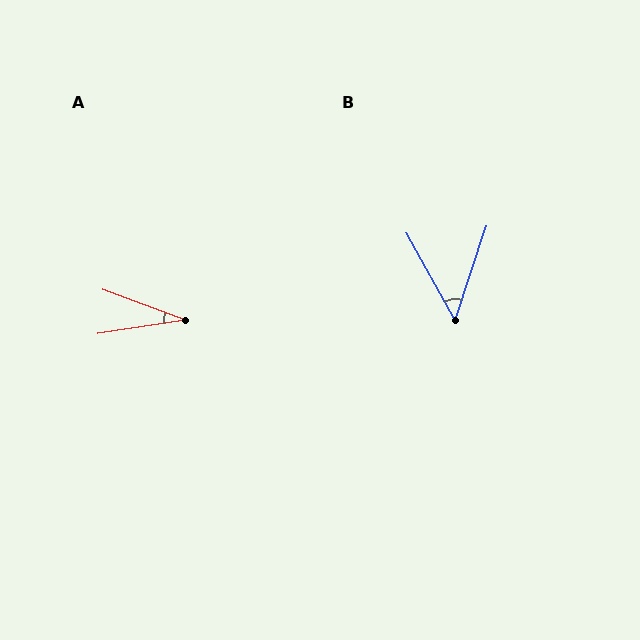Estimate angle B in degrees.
Approximately 47 degrees.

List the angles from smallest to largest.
A (29°), B (47°).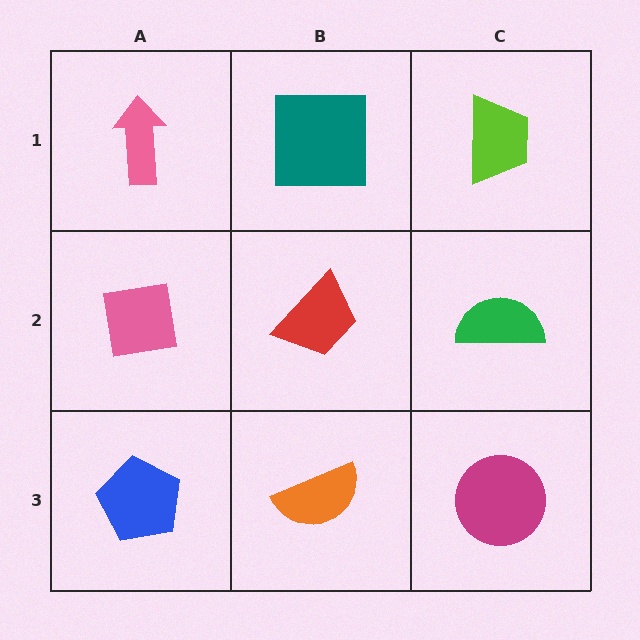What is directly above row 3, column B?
A red trapezoid.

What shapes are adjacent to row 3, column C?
A green semicircle (row 2, column C), an orange semicircle (row 3, column B).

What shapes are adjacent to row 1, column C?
A green semicircle (row 2, column C), a teal square (row 1, column B).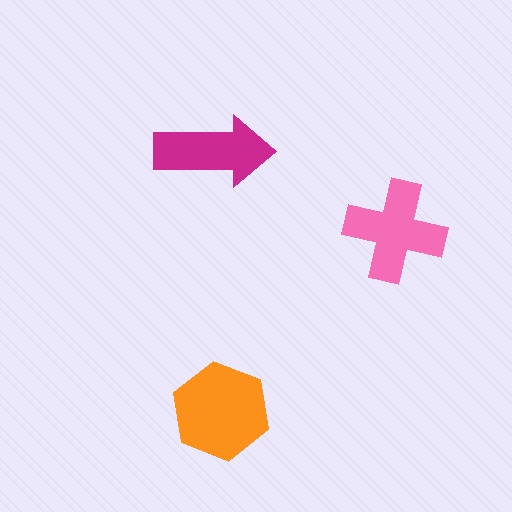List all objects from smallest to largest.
The magenta arrow, the pink cross, the orange hexagon.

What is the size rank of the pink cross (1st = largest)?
2nd.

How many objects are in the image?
There are 3 objects in the image.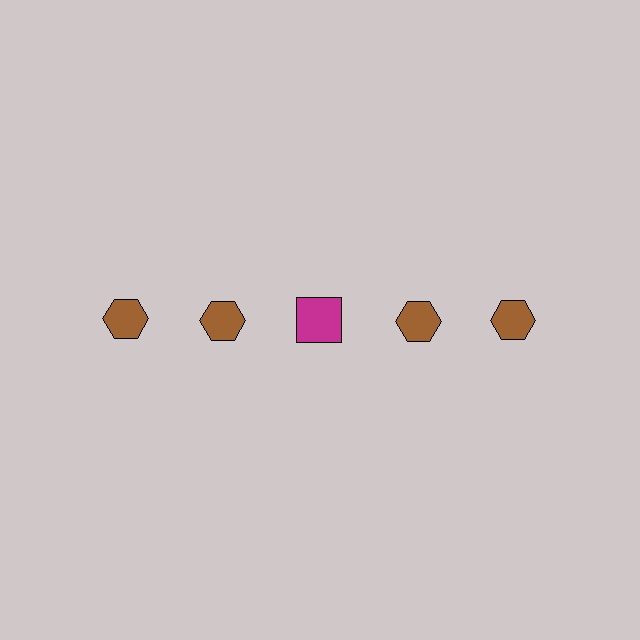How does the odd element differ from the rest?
It differs in both color (magenta instead of brown) and shape (square instead of hexagon).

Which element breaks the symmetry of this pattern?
The magenta square in the top row, center column breaks the symmetry. All other shapes are brown hexagons.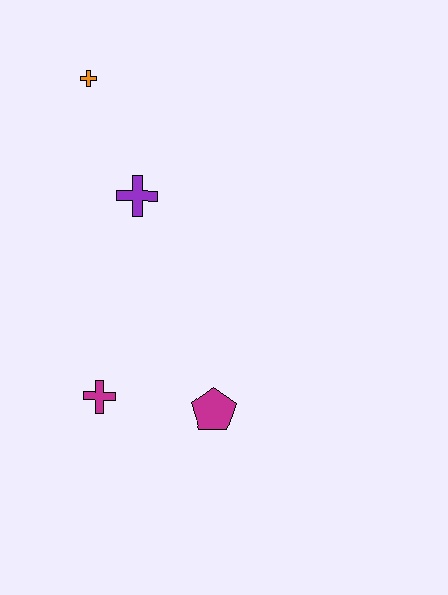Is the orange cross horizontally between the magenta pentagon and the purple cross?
No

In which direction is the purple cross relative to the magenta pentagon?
The purple cross is above the magenta pentagon.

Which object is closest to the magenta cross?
The magenta pentagon is closest to the magenta cross.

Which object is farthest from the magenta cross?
The orange cross is farthest from the magenta cross.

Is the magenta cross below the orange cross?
Yes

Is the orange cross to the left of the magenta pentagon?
Yes